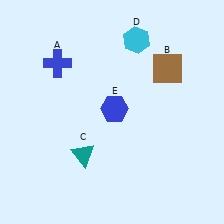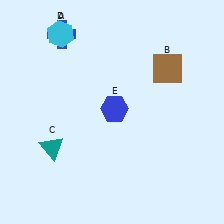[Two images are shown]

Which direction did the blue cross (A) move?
The blue cross (A) moved up.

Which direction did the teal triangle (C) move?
The teal triangle (C) moved left.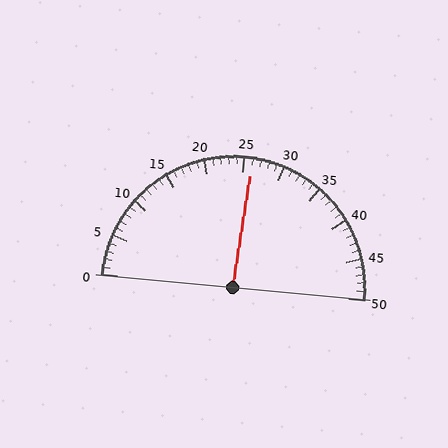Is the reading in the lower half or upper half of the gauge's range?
The reading is in the upper half of the range (0 to 50).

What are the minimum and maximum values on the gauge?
The gauge ranges from 0 to 50.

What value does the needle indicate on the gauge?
The needle indicates approximately 26.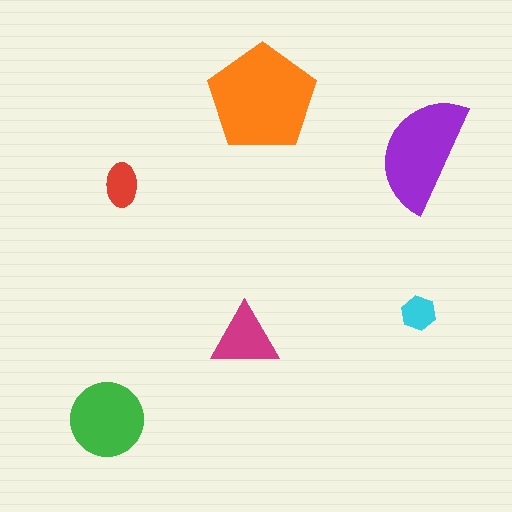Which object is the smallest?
The cyan hexagon.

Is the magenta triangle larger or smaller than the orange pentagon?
Smaller.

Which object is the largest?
The orange pentagon.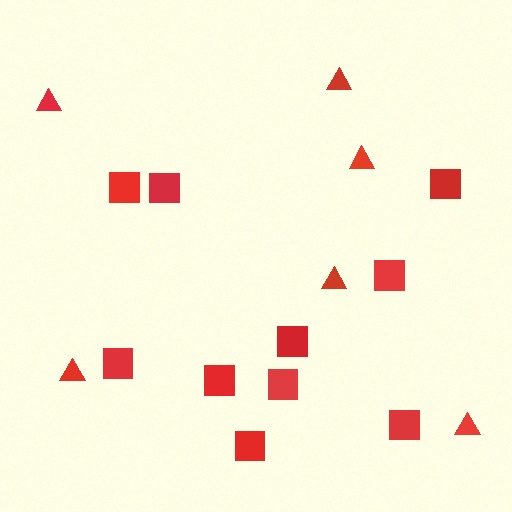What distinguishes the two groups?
There are 2 groups: one group of triangles (6) and one group of squares (10).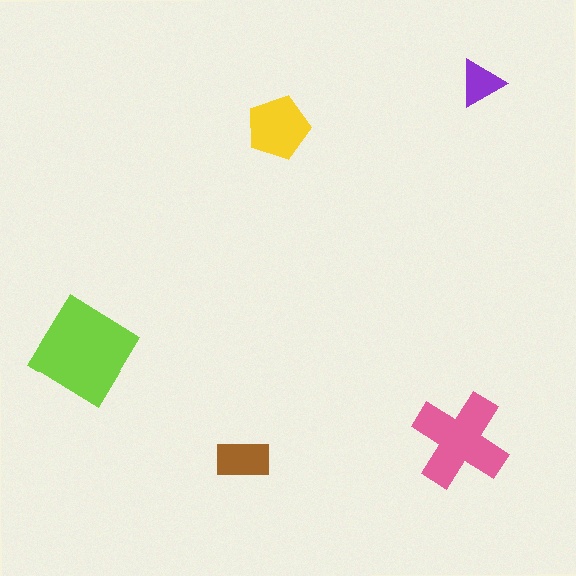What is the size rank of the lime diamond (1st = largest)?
1st.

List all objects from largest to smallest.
The lime diamond, the pink cross, the yellow pentagon, the brown rectangle, the purple triangle.